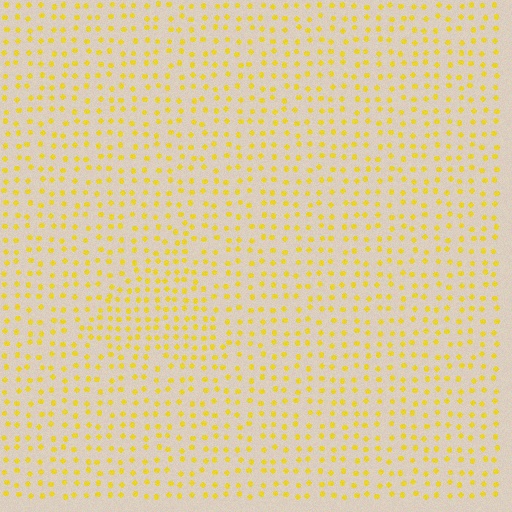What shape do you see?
I see a triangle.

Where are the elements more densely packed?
The elements are more densely packed inside the triangle boundary.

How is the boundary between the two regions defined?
The boundary is defined by a change in element density (approximately 1.5x ratio). All elements are the same color, size, and shape.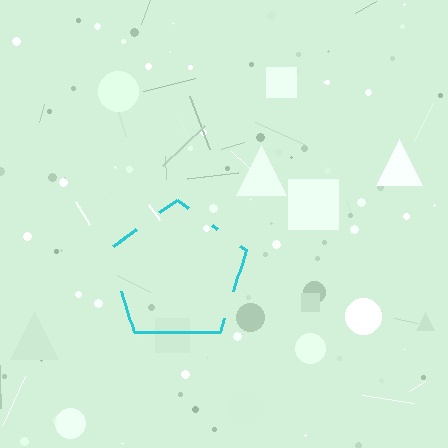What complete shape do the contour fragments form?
The contour fragments form a pentagon.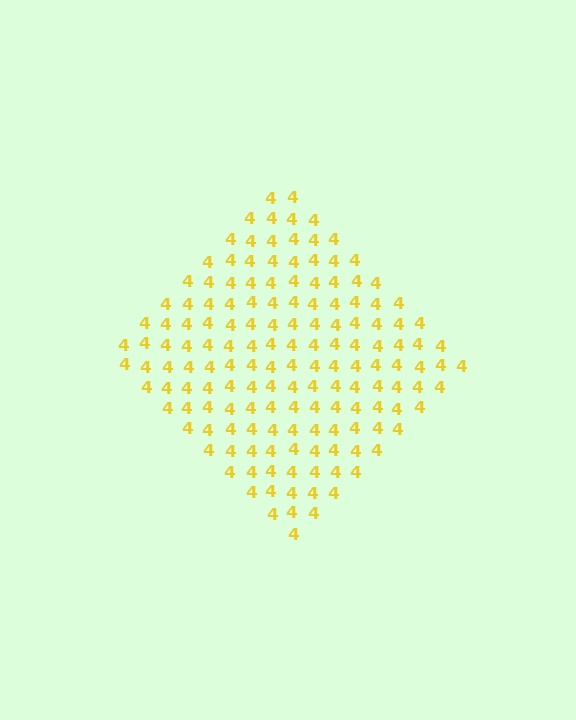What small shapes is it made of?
It is made of small digit 4's.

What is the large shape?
The large shape is a diamond.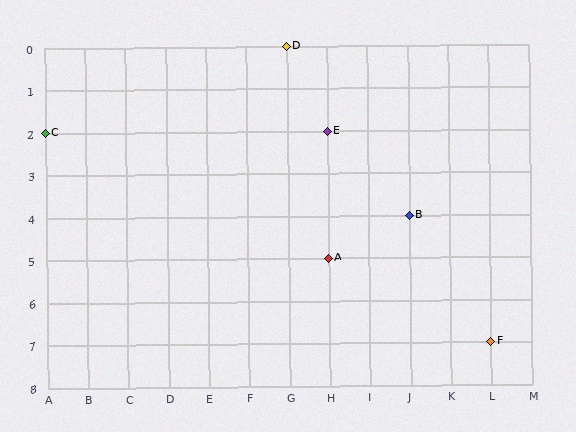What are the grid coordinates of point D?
Point D is at grid coordinates (G, 0).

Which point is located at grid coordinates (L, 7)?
Point F is at (L, 7).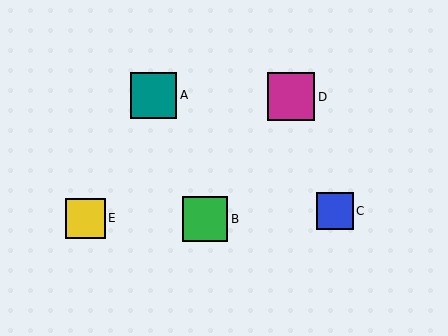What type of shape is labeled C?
Shape C is a blue square.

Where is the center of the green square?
The center of the green square is at (205, 219).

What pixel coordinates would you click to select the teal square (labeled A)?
Click at (154, 95) to select the teal square A.